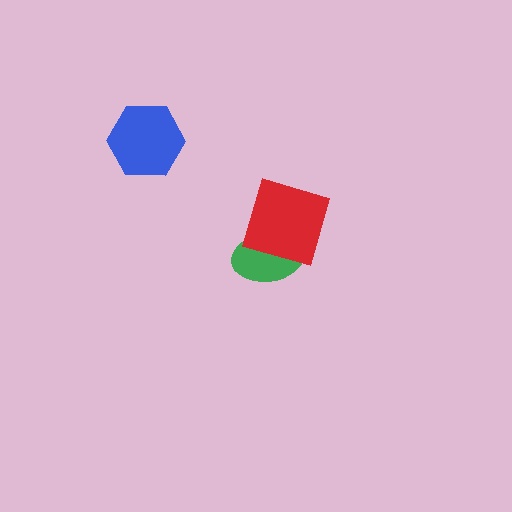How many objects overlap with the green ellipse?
1 object overlaps with the green ellipse.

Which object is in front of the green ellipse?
The red square is in front of the green ellipse.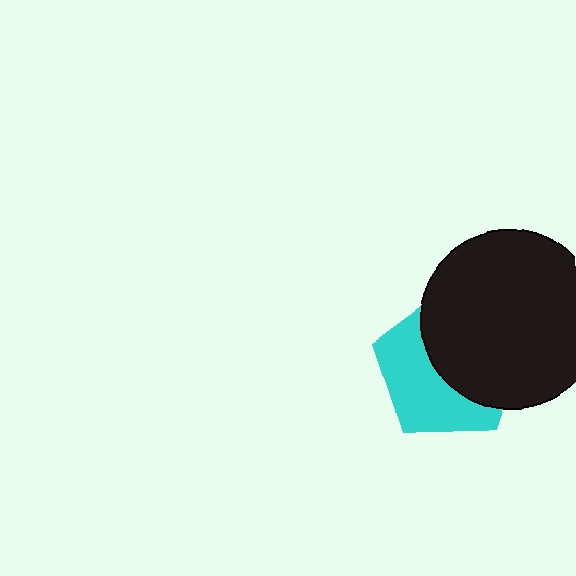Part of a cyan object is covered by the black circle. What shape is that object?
It is a pentagon.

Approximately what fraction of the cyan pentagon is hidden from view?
Roughly 52% of the cyan pentagon is hidden behind the black circle.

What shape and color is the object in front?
The object in front is a black circle.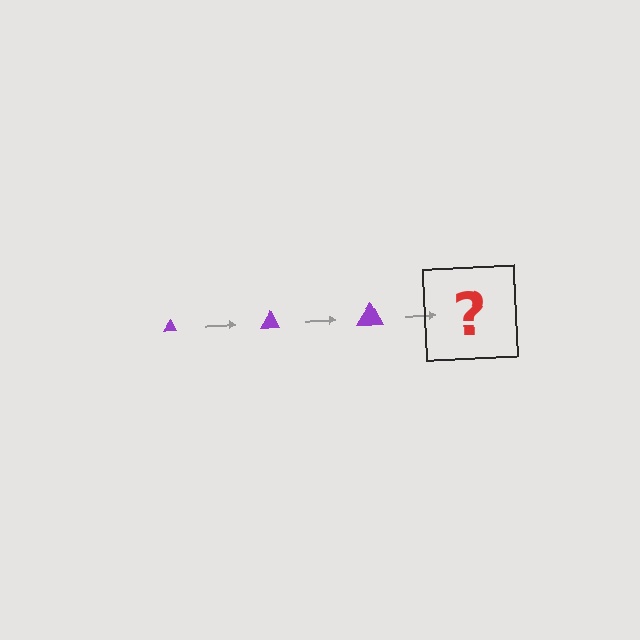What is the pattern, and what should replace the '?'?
The pattern is that the triangle gets progressively larger each step. The '?' should be a purple triangle, larger than the previous one.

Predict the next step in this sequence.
The next step is a purple triangle, larger than the previous one.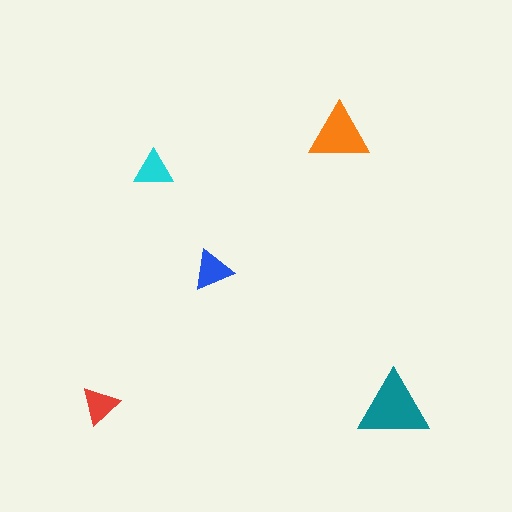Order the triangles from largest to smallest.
the teal one, the orange one, the blue one, the cyan one, the red one.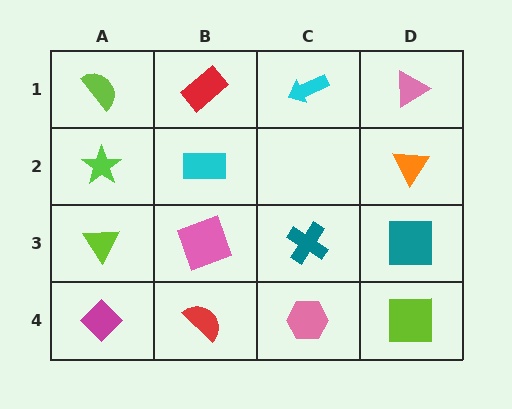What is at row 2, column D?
An orange triangle.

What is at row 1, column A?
A lime semicircle.